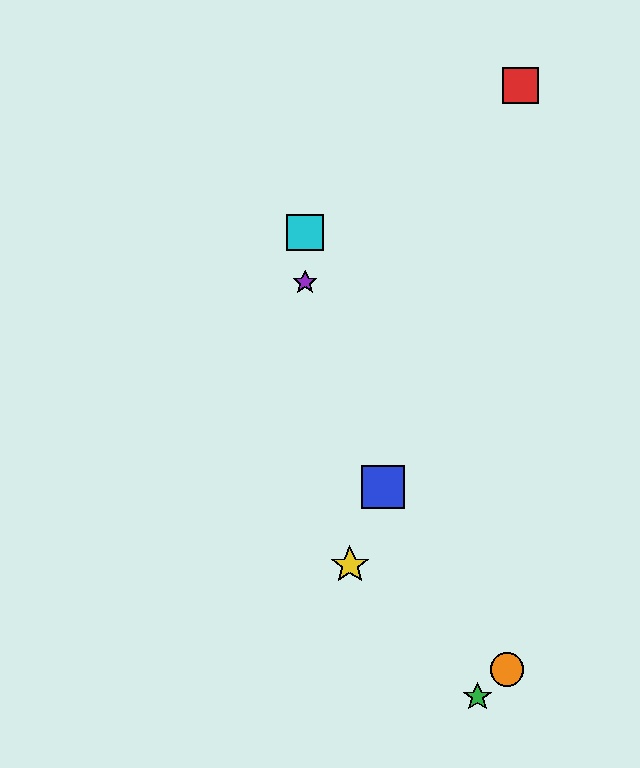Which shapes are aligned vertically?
The purple star, the cyan square are aligned vertically.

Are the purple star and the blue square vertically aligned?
No, the purple star is at x≈305 and the blue square is at x≈383.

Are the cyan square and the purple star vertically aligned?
Yes, both are at x≈305.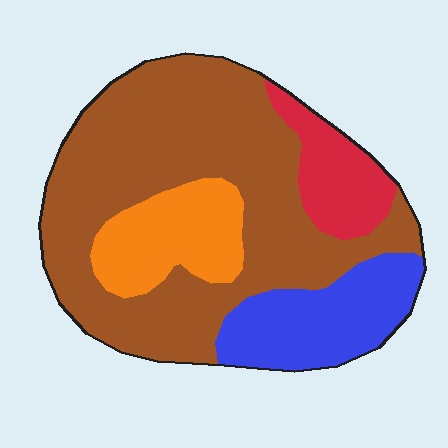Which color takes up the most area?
Brown, at roughly 60%.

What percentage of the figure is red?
Red takes up less than a sixth of the figure.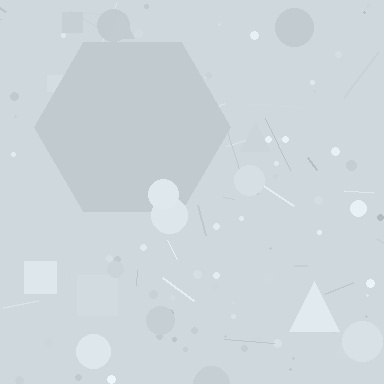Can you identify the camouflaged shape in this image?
The camouflaged shape is a hexagon.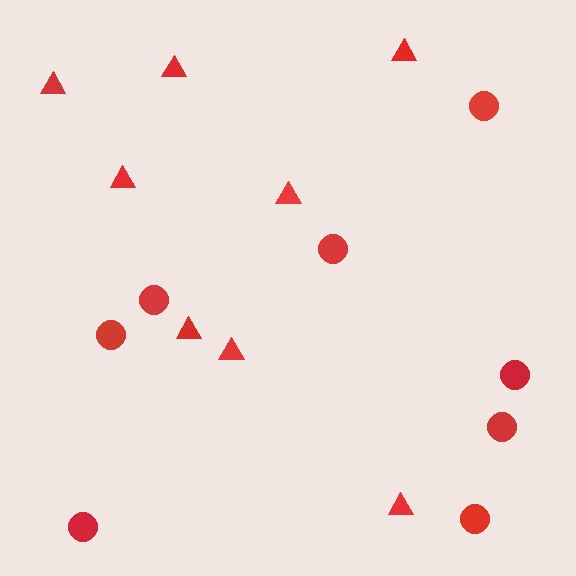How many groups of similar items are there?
There are 2 groups: one group of triangles (8) and one group of circles (8).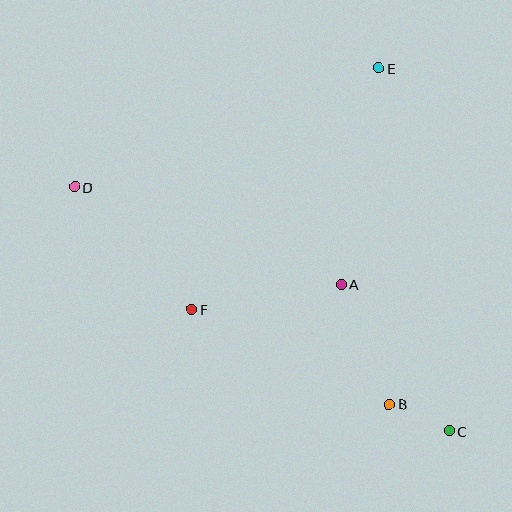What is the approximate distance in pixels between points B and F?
The distance between B and F is approximately 219 pixels.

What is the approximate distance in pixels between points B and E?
The distance between B and E is approximately 337 pixels.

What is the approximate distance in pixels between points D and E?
The distance between D and E is approximately 327 pixels.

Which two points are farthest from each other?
Points C and D are farthest from each other.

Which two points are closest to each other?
Points B and C are closest to each other.